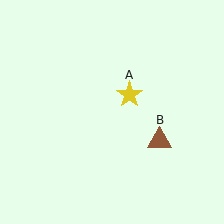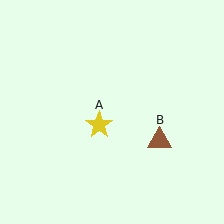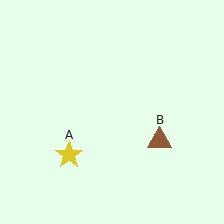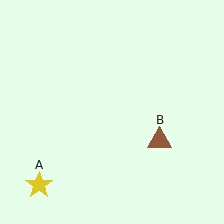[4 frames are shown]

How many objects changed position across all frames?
1 object changed position: yellow star (object A).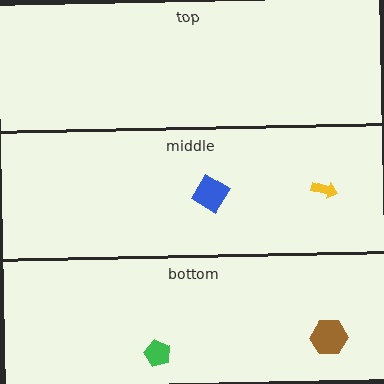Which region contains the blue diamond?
The middle region.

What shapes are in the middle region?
The blue diamond, the yellow arrow.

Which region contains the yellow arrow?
The middle region.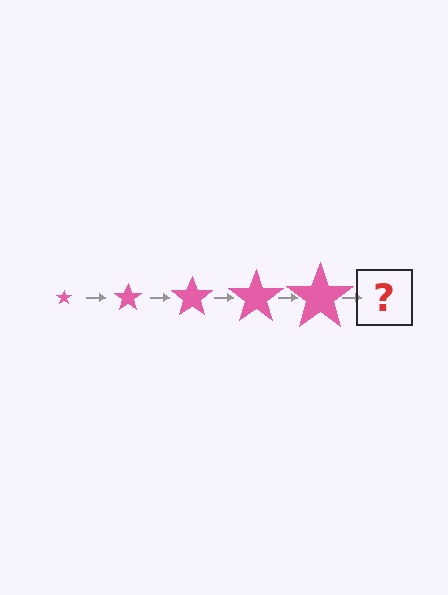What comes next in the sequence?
The next element should be a pink star, larger than the previous one.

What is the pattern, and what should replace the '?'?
The pattern is that the star gets progressively larger each step. The '?' should be a pink star, larger than the previous one.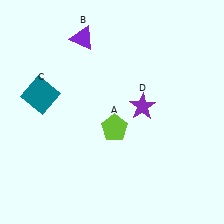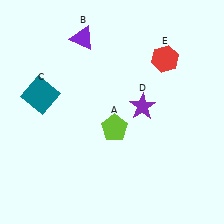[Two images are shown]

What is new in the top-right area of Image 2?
A red hexagon (E) was added in the top-right area of Image 2.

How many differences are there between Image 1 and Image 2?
There is 1 difference between the two images.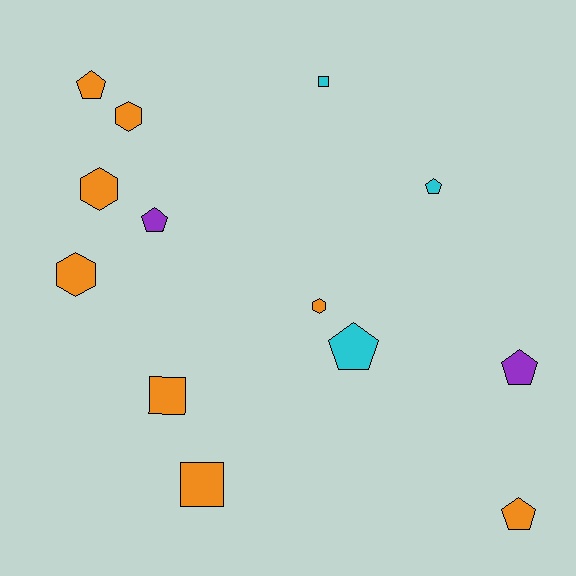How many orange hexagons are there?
There are 4 orange hexagons.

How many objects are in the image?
There are 13 objects.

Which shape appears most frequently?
Pentagon, with 6 objects.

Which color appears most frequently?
Orange, with 8 objects.